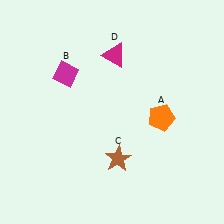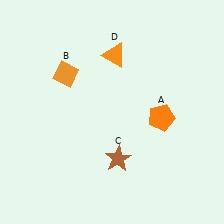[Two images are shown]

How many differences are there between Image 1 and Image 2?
There are 2 differences between the two images.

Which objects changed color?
B changed from magenta to orange. D changed from magenta to orange.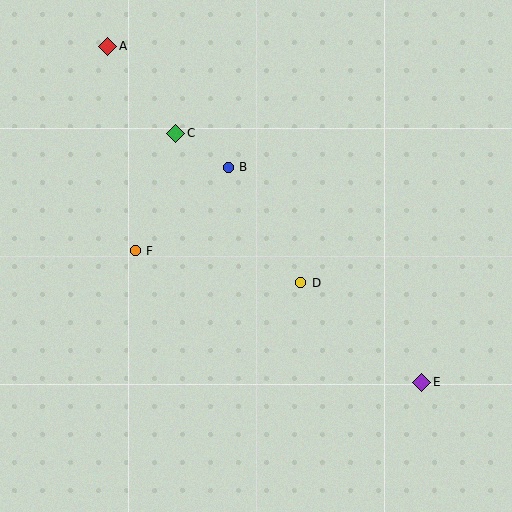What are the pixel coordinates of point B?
Point B is at (228, 167).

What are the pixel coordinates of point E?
Point E is at (422, 382).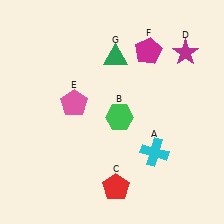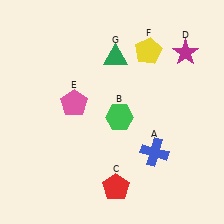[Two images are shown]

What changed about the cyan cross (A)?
In Image 1, A is cyan. In Image 2, it changed to blue.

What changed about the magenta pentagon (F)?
In Image 1, F is magenta. In Image 2, it changed to yellow.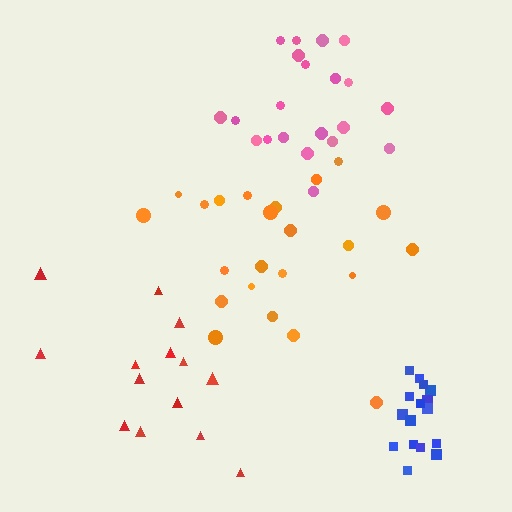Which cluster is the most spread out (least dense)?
Red.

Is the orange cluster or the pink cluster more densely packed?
Pink.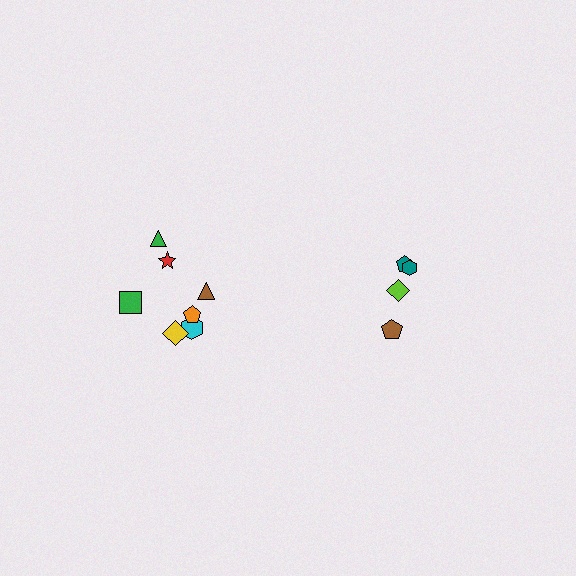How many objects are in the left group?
There are 7 objects.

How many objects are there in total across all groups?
There are 11 objects.